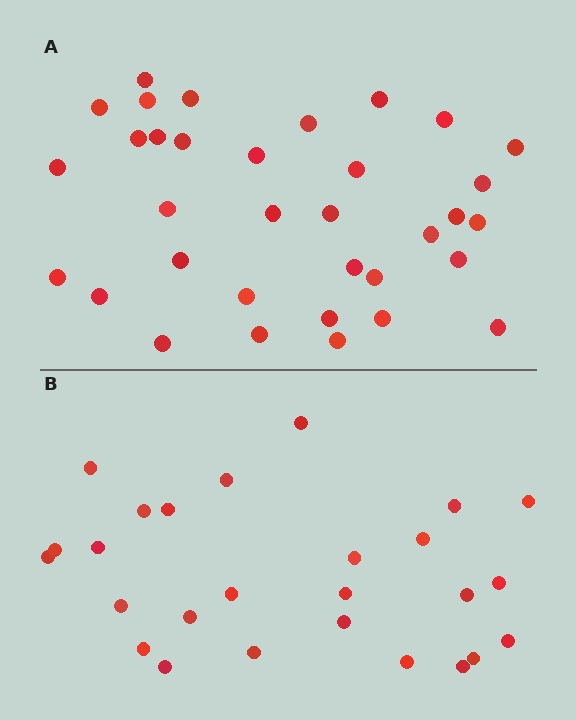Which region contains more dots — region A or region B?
Region A (the top region) has more dots.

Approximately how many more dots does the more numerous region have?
Region A has roughly 8 or so more dots than region B.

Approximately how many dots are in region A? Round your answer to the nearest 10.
About 30 dots. (The exact count is 34, which rounds to 30.)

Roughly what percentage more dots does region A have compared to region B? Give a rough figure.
About 30% more.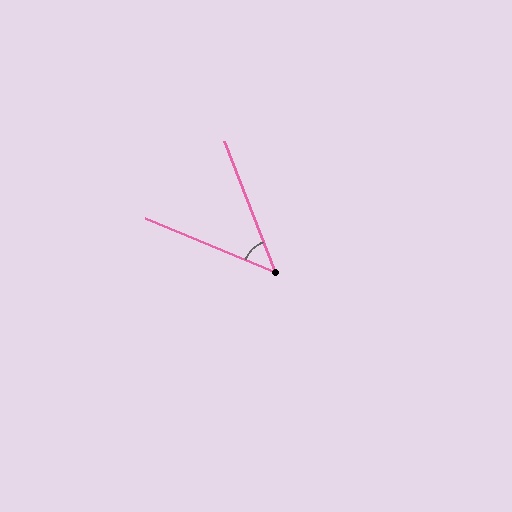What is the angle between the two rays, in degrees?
Approximately 46 degrees.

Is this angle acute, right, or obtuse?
It is acute.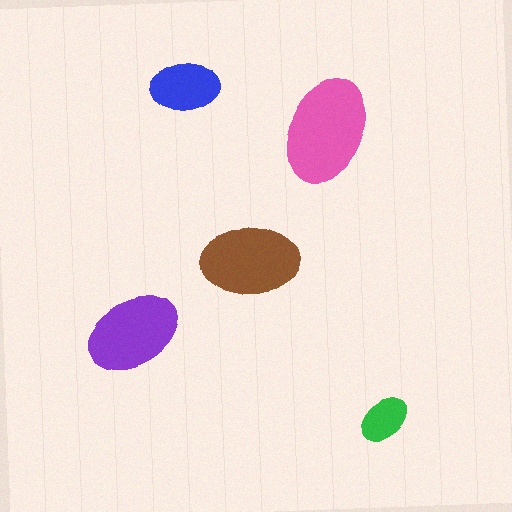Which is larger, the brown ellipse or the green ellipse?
The brown one.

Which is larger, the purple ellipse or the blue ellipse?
The purple one.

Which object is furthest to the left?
The purple ellipse is leftmost.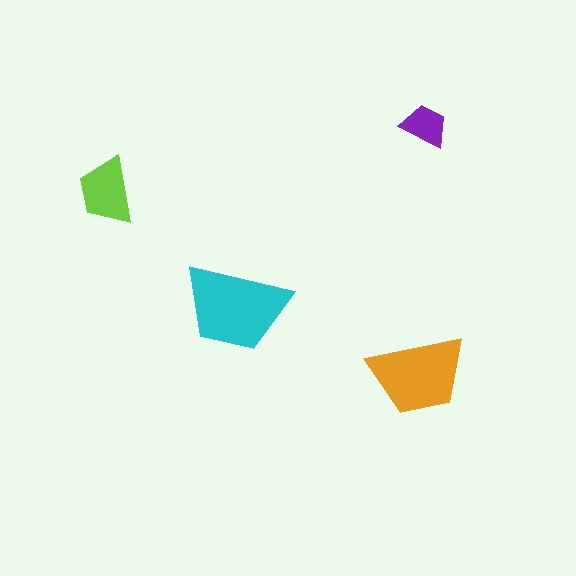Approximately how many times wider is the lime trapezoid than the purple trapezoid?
About 1.5 times wider.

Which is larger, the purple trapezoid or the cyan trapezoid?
The cyan one.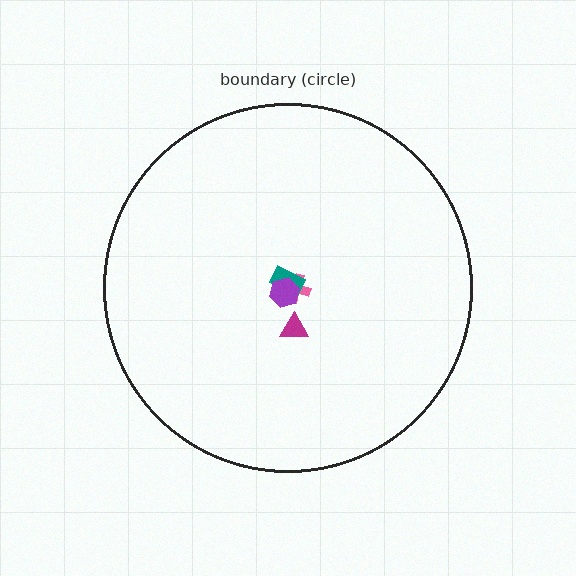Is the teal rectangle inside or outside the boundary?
Inside.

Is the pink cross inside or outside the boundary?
Inside.